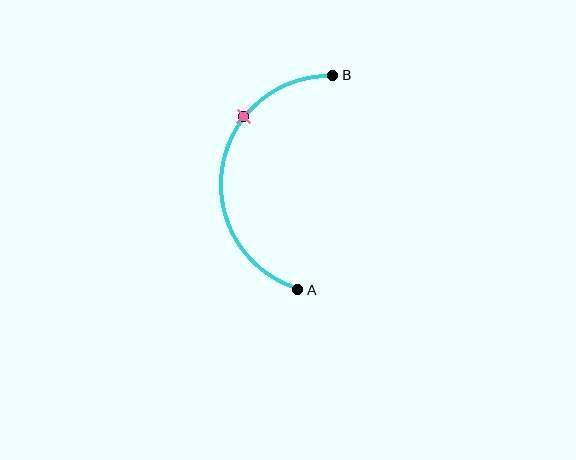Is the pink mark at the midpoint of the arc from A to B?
No. The pink mark lies on the arc but is closer to endpoint B. The arc midpoint would be at the point on the curve equidistant along the arc from both A and B.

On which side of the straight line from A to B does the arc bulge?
The arc bulges to the left of the straight line connecting A and B.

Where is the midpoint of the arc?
The arc midpoint is the point on the curve farthest from the straight line joining A and B. It sits to the left of that line.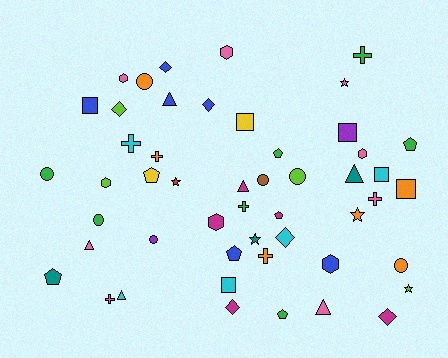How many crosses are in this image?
There are 7 crosses.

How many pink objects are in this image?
There are 8 pink objects.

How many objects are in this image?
There are 50 objects.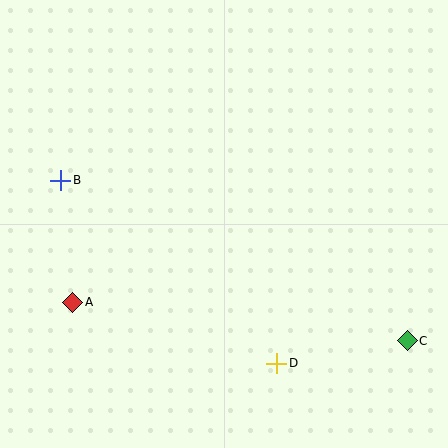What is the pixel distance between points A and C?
The distance between A and C is 337 pixels.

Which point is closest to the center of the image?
Point D at (277, 363) is closest to the center.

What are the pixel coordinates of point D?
Point D is at (277, 363).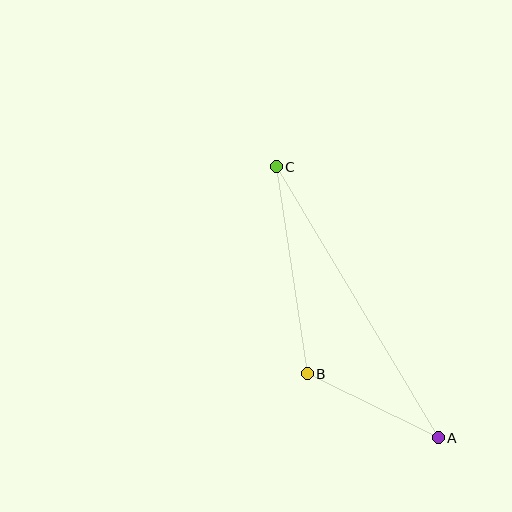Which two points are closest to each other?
Points A and B are closest to each other.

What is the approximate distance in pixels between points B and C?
The distance between B and C is approximately 209 pixels.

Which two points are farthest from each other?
Points A and C are farthest from each other.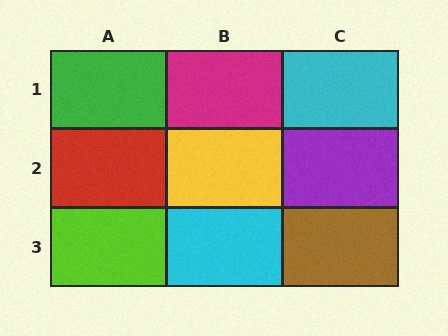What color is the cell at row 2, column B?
Yellow.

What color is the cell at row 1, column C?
Cyan.